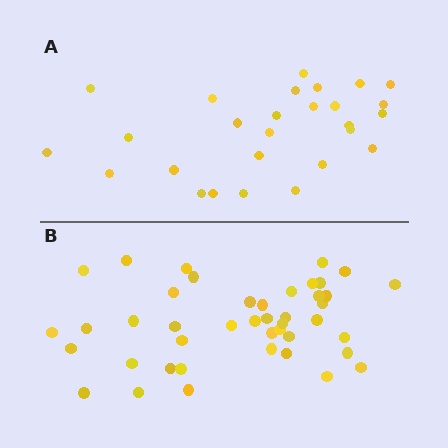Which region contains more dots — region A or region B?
Region B (the bottom region) has more dots.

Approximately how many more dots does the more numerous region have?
Region B has approximately 15 more dots than region A.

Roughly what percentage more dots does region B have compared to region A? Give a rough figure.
About 60% more.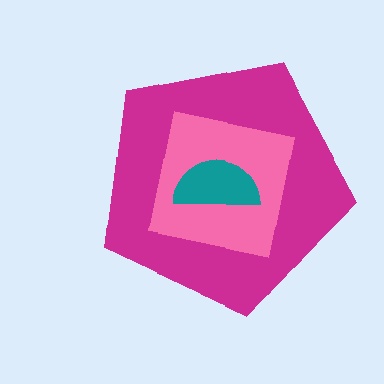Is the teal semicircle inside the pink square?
Yes.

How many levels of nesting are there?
3.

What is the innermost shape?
The teal semicircle.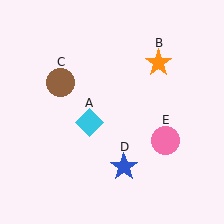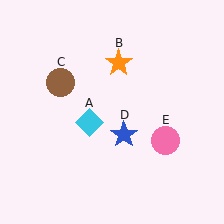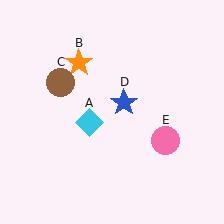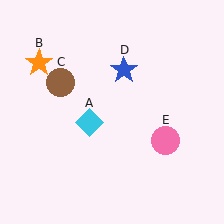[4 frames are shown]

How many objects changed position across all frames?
2 objects changed position: orange star (object B), blue star (object D).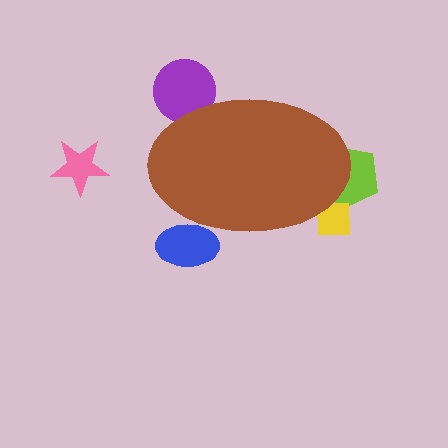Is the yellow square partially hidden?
Yes, the yellow square is partially hidden behind the brown ellipse.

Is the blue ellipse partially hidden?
Yes, the blue ellipse is partially hidden behind the brown ellipse.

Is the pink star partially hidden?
No, the pink star is fully visible.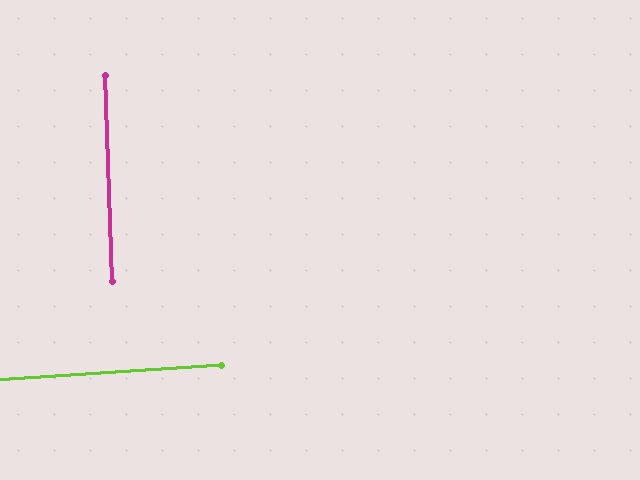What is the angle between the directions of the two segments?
Approximately 88 degrees.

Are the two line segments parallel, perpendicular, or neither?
Perpendicular — they meet at approximately 88°.